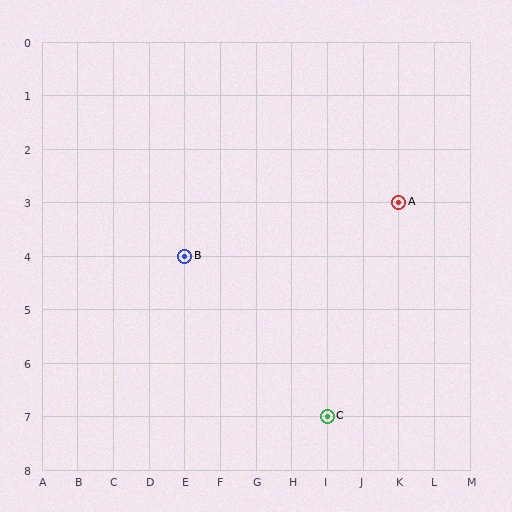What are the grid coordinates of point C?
Point C is at grid coordinates (I, 7).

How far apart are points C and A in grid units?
Points C and A are 2 columns and 4 rows apart (about 4.5 grid units diagonally).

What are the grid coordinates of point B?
Point B is at grid coordinates (E, 4).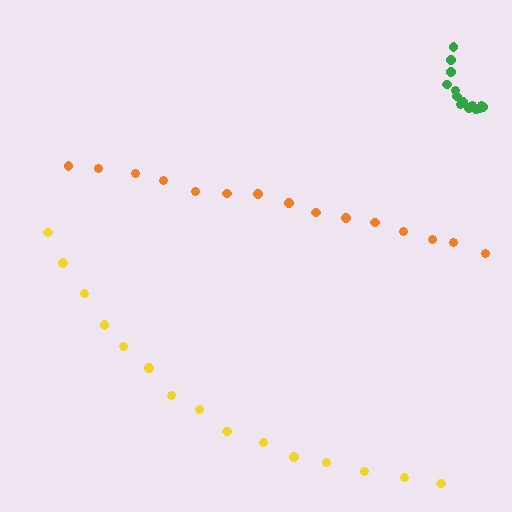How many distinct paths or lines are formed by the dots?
There are 3 distinct paths.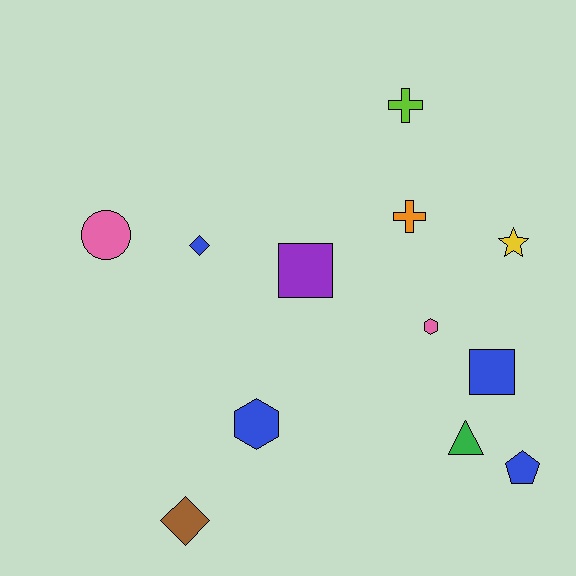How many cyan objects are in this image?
There are no cyan objects.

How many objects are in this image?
There are 12 objects.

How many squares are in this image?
There are 2 squares.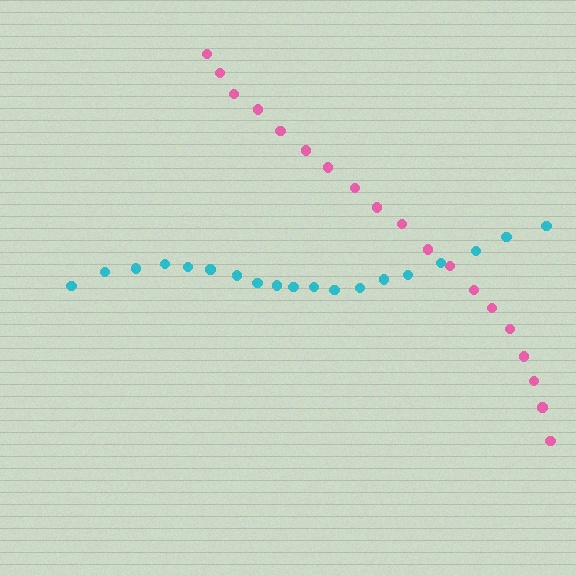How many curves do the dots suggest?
There are 2 distinct paths.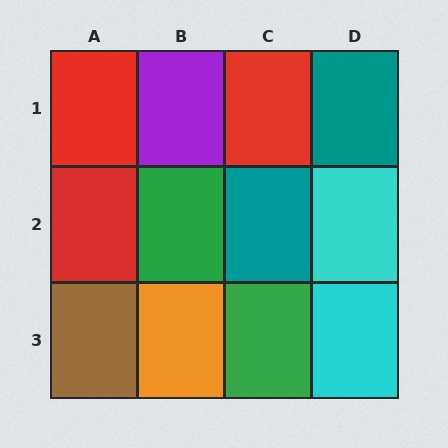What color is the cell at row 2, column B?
Green.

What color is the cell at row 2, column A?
Red.